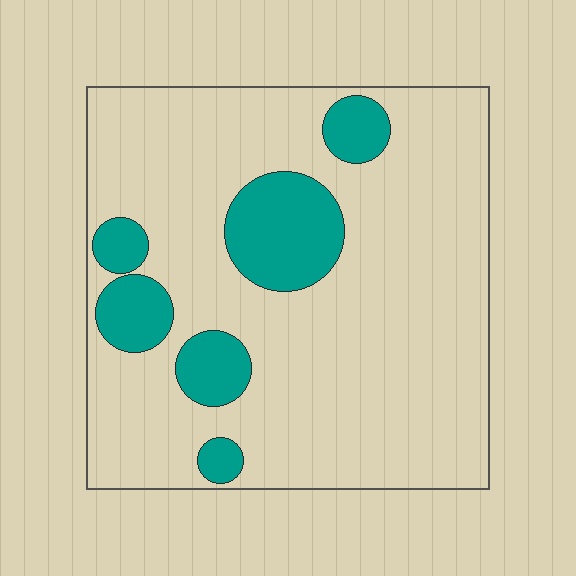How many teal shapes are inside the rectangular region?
6.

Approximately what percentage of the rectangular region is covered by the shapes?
Approximately 20%.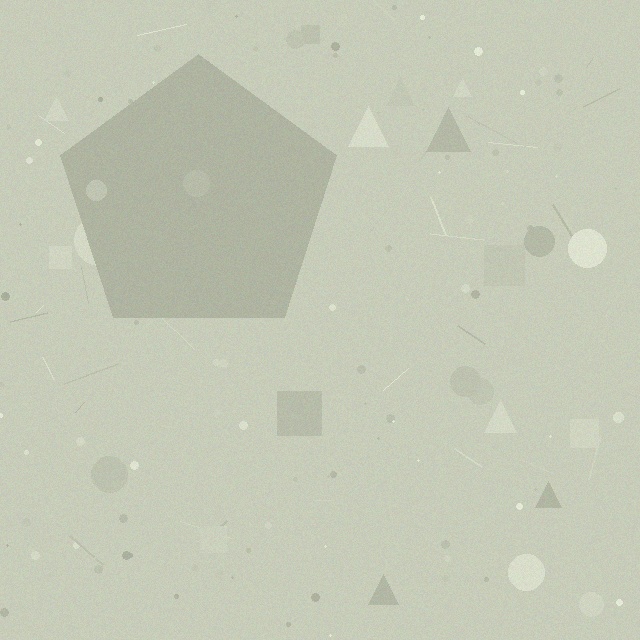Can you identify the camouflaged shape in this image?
The camouflaged shape is a pentagon.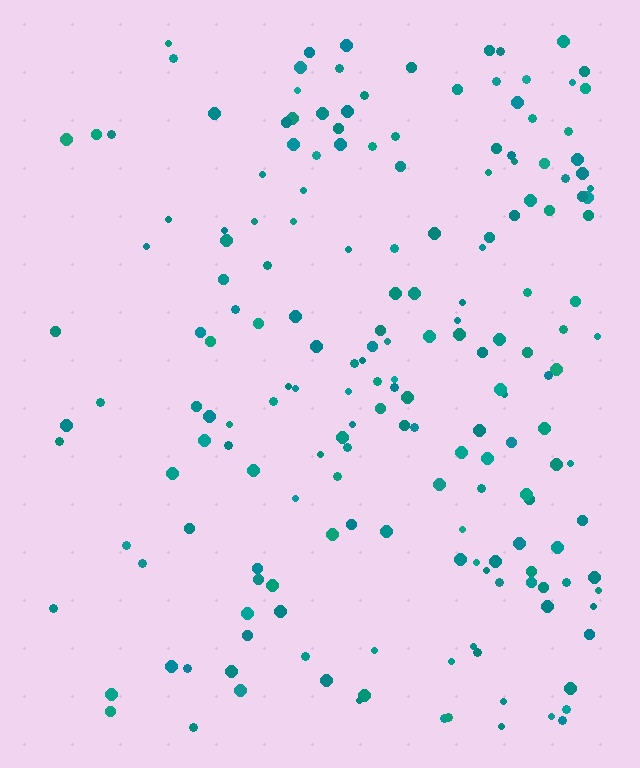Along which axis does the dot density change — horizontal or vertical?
Horizontal.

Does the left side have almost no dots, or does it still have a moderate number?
Still a moderate number, just noticeably fewer than the right.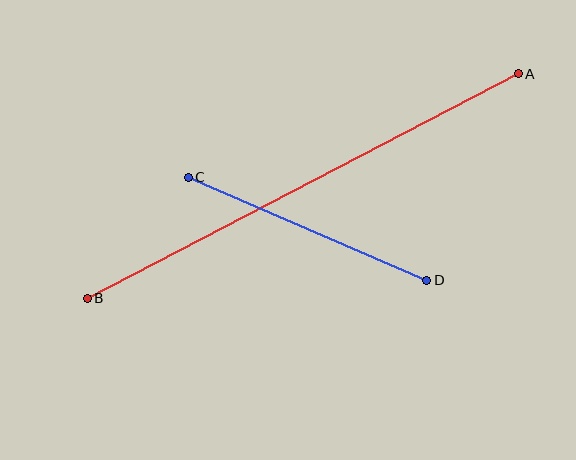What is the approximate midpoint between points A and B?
The midpoint is at approximately (303, 186) pixels.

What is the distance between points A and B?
The distance is approximately 486 pixels.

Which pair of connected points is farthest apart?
Points A and B are farthest apart.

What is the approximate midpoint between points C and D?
The midpoint is at approximately (307, 229) pixels.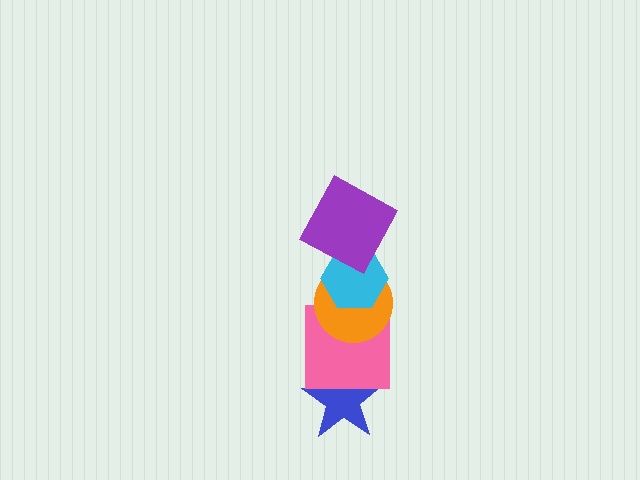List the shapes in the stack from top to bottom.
From top to bottom: the purple square, the cyan hexagon, the orange circle, the pink square, the blue star.